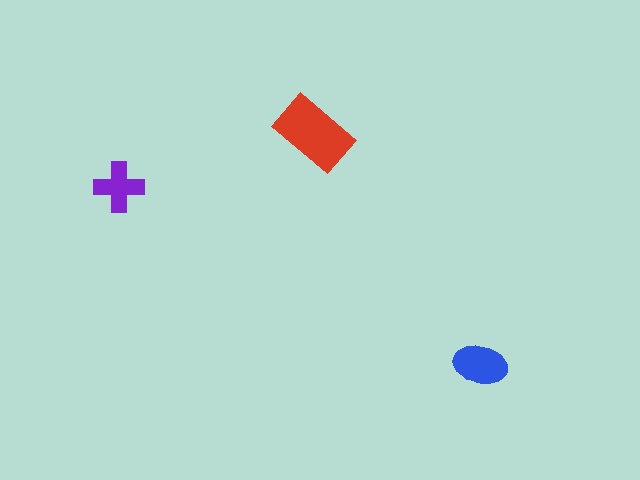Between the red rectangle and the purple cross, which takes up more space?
The red rectangle.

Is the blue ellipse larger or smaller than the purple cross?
Larger.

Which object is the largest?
The red rectangle.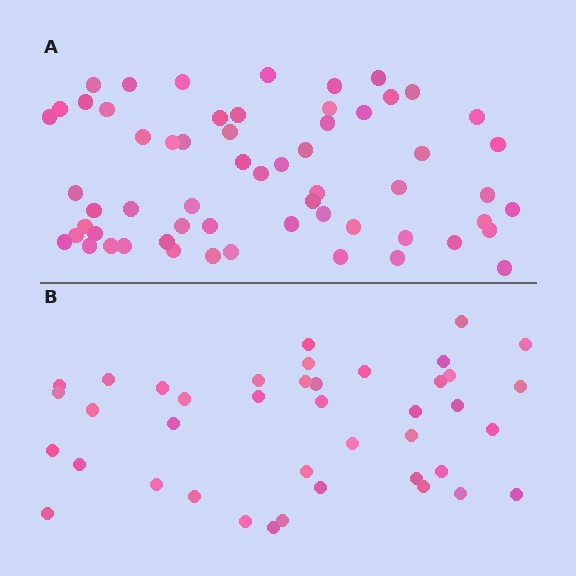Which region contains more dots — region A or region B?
Region A (the top region) has more dots.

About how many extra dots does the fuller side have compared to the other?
Region A has approximately 20 more dots than region B.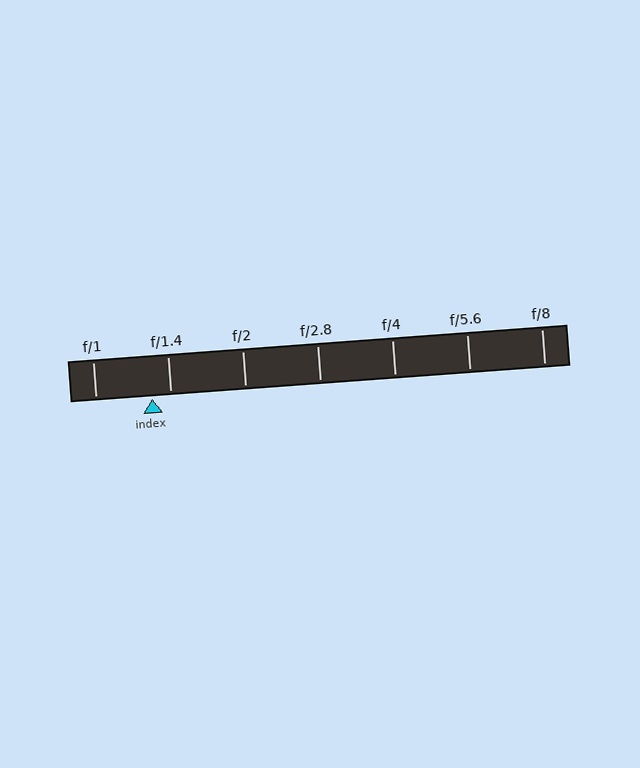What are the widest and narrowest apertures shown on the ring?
The widest aperture shown is f/1 and the narrowest is f/8.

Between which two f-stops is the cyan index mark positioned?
The index mark is between f/1 and f/1.4.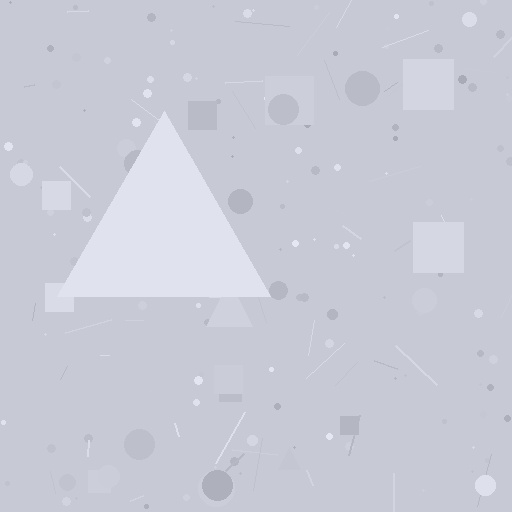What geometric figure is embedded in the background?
A triangle is embedded in the background.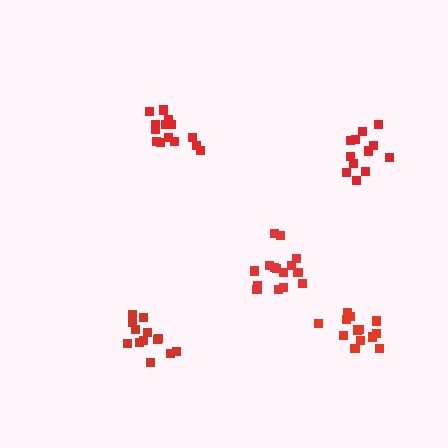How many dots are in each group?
Group 1: 15 dots, Group 2: 12 dots, Group 3: 14 dots, Group 4: 13 dots, Group 5: 13 dots (67 total).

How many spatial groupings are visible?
There are 5 spatial groupings.